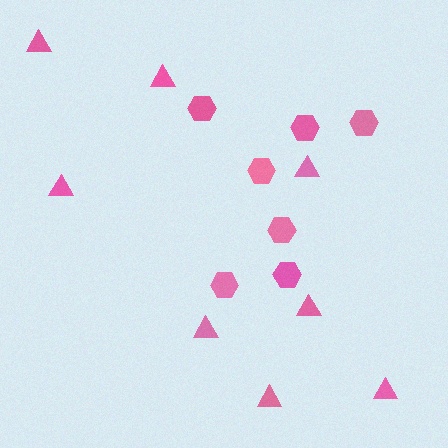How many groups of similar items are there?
There are 2 groups: one group of hexagons (7) and one group of triangles (8).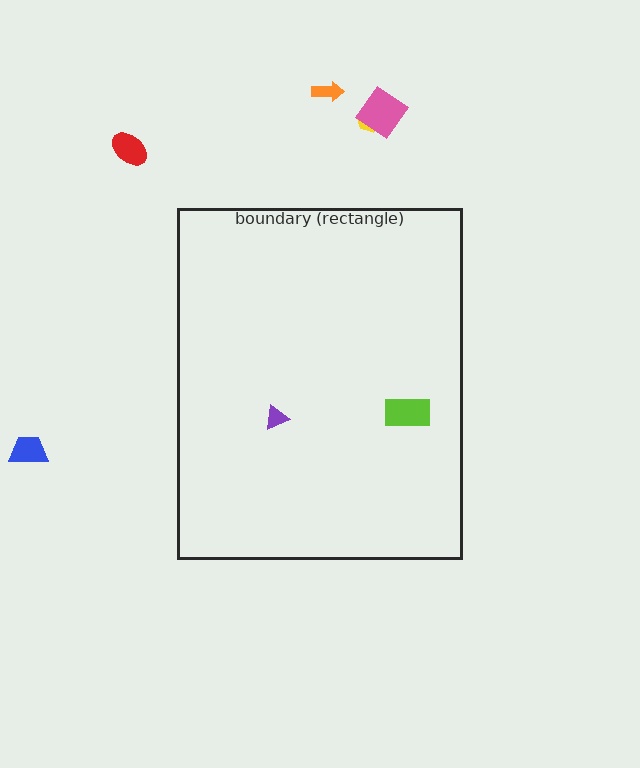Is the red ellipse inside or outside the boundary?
Outside.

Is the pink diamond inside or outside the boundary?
Outside.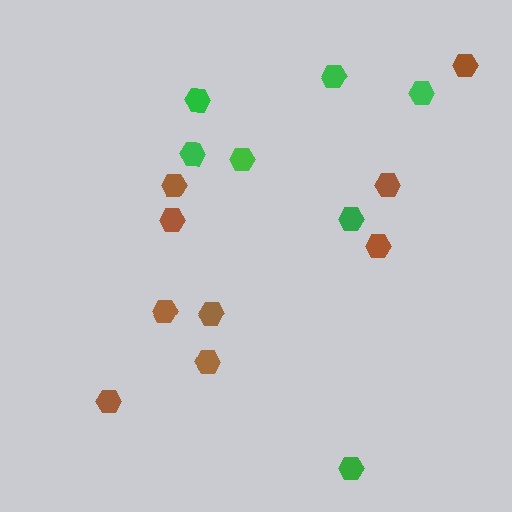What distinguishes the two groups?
There are 2 groups: one group of green hexagons (7) and one group of brown hexagons (9).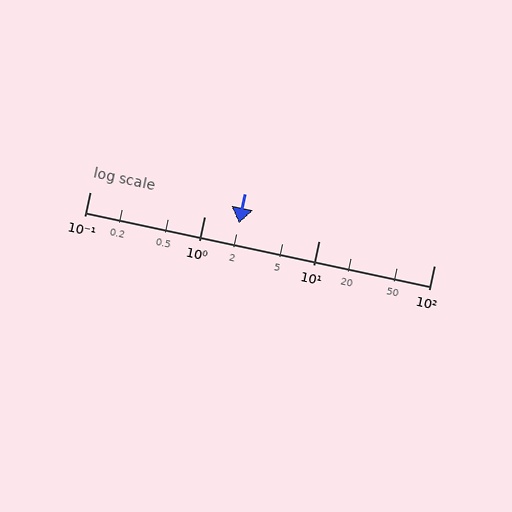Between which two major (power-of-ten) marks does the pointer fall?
The pointer is between 1 and 10.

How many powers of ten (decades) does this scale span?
The scale spans 3 decades, from 0.1 to 100.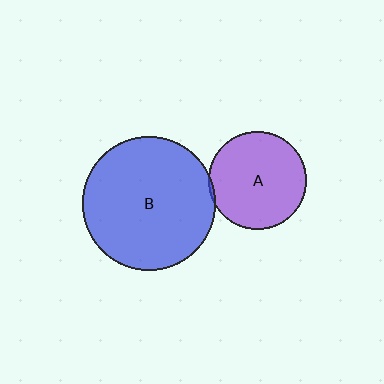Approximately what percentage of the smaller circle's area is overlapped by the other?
Approximately 5%.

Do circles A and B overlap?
Yes.